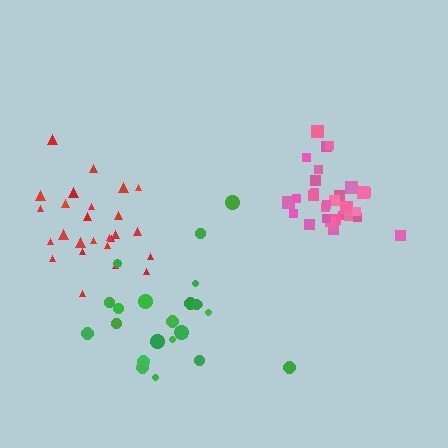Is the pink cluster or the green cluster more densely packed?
Pink.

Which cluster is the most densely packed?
Pink.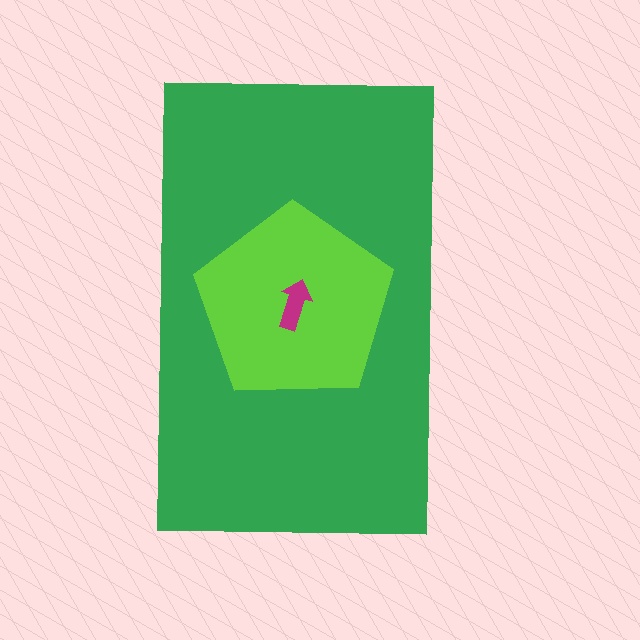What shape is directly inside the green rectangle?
The lime pentagon.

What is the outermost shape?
The green rectangle.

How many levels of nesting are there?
3.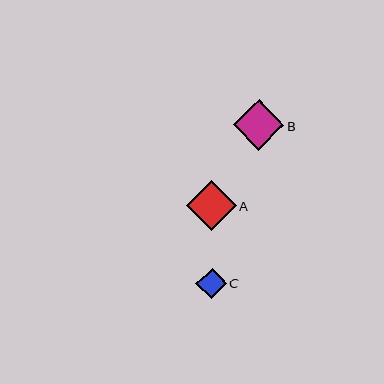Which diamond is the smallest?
Diamond C is the smallest with a size of approximately 30 pixels.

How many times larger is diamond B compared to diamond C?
Diamond B is approximately 1.7 times the size of diamond C.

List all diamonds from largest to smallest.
From largest to smallest: B, A, C.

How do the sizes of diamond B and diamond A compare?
Diamond B and diamond A are approximately the same size.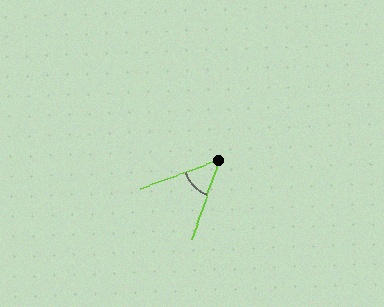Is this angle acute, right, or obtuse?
It is acute.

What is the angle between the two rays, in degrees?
Approximately 50 degrees.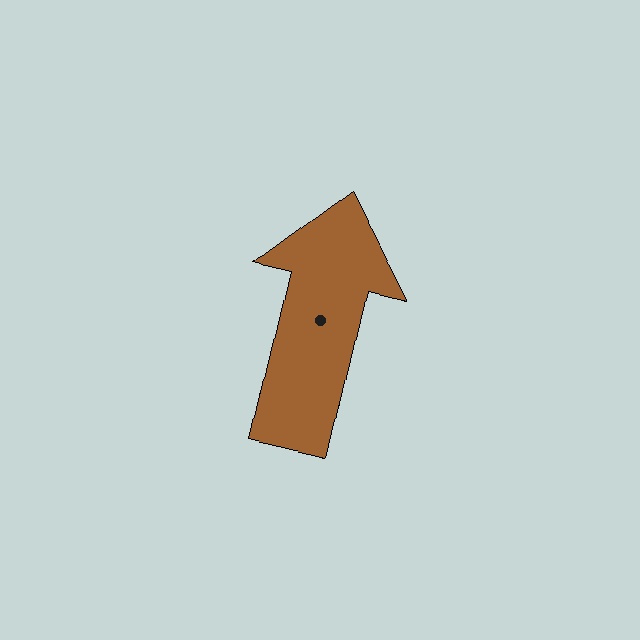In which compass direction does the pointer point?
North.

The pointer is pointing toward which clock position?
Roughly 12 o'clock.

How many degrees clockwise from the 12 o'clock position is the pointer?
Approximately 13 degrees.